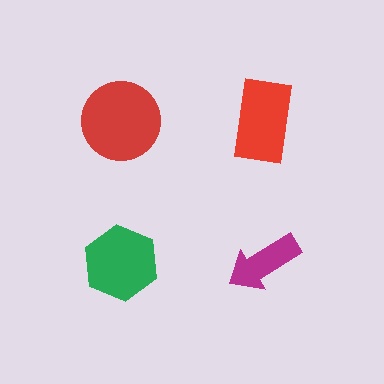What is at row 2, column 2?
A magenta arrow.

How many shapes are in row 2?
2 shapes.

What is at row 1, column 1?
A red circle.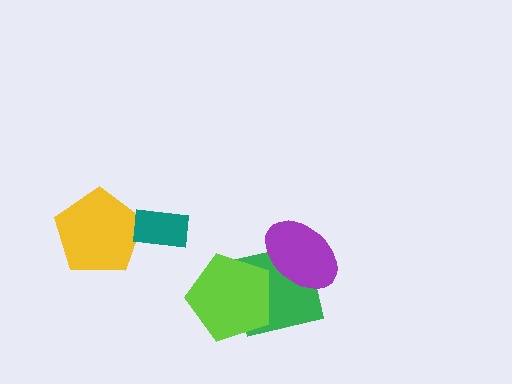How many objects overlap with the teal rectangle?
1 object overlaps with the teal rectangle.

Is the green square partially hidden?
Yes, it is partially covered by another shape.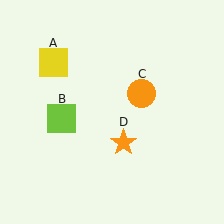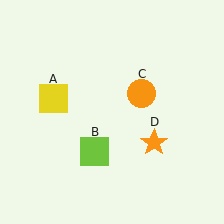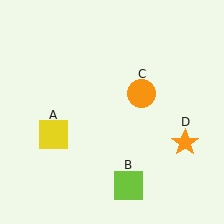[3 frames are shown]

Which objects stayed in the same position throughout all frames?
Orange circle (object C) remained stationary.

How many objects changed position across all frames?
3 objects changed position: yellow square (object A), lime square (object B), orange star (object D).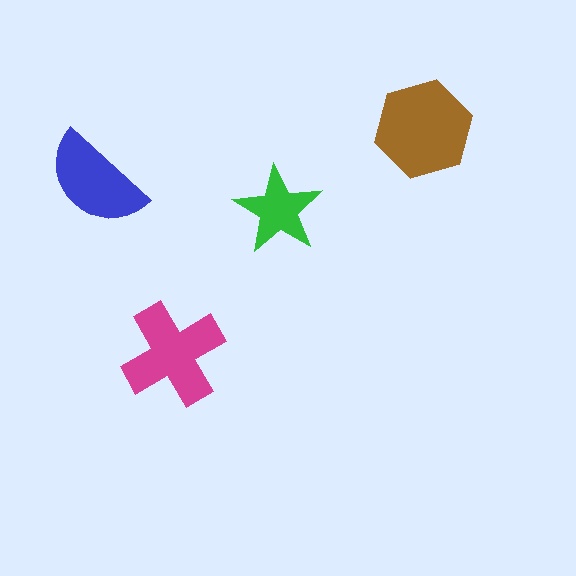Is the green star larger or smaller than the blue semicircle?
Smaller.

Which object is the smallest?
The green star.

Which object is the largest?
The brown hexagon.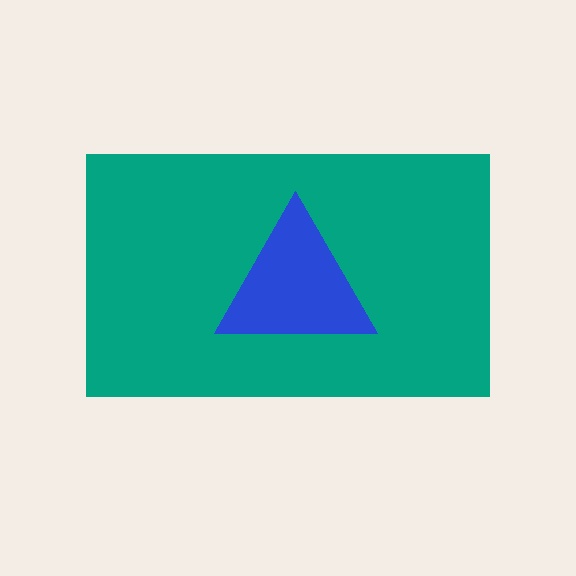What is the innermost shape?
The blue triangle.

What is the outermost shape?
The teal rectangle.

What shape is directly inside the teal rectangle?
The blue triangle.